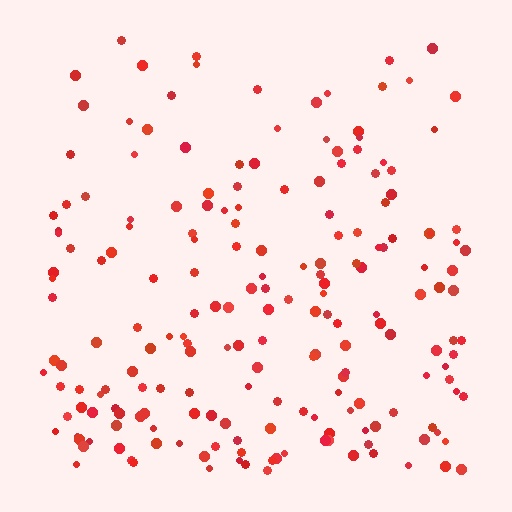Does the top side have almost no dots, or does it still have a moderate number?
Still a moderate number, just noticeably fewer than the bottom.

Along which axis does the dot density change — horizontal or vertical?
Vertical.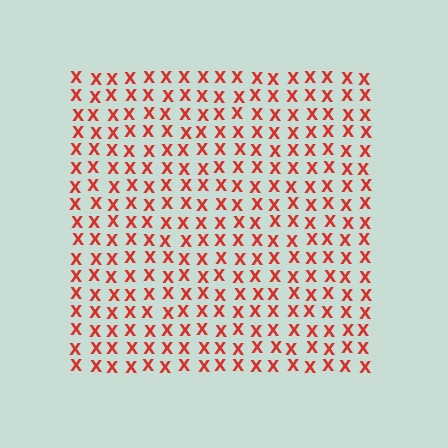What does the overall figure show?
The overall figure shows a square.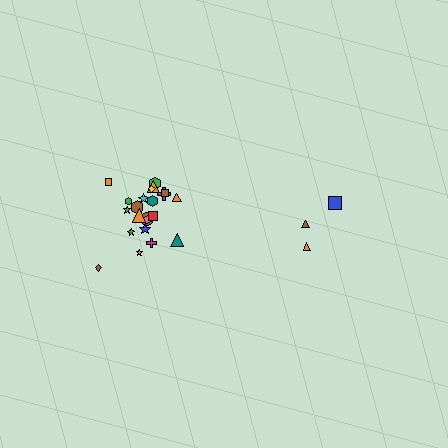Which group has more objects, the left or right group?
The left group.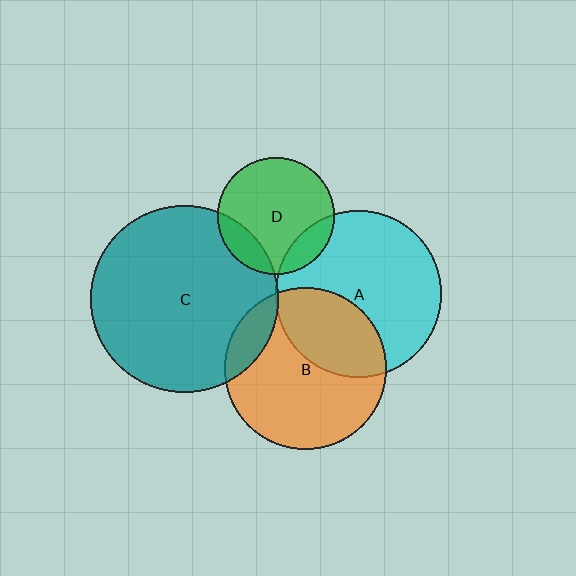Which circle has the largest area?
Circle C (teal).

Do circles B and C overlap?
Yes.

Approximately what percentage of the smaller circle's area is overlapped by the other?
Approximately 10%.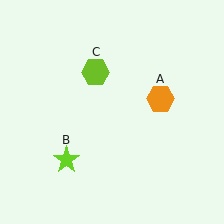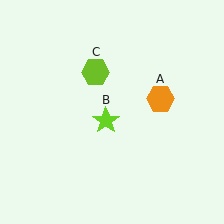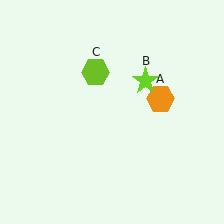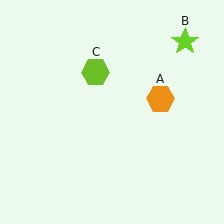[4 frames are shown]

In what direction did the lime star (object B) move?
The lime star (object B) moved up and to the right.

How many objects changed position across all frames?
1 object changed position: lime star (object B).